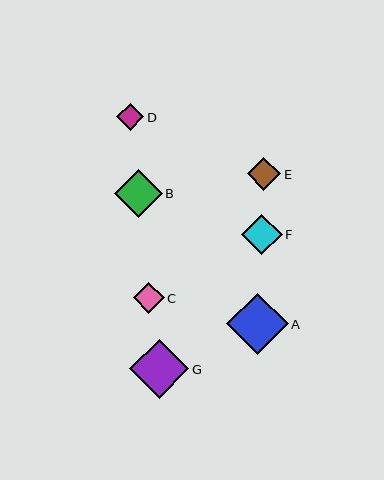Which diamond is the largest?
Diamond A is the largest with a size of approximately 62 pixels.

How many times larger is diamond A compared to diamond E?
Diamond A is approximately 1.8 times the size of diamond E.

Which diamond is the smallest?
Diamond D is the smallest with a size of approximately 27 pixels.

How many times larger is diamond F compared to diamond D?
Diamond F is approximately 1.5 times the size of diamond D.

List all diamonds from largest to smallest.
From largest to smallest: A, G, B, F, E, C, D.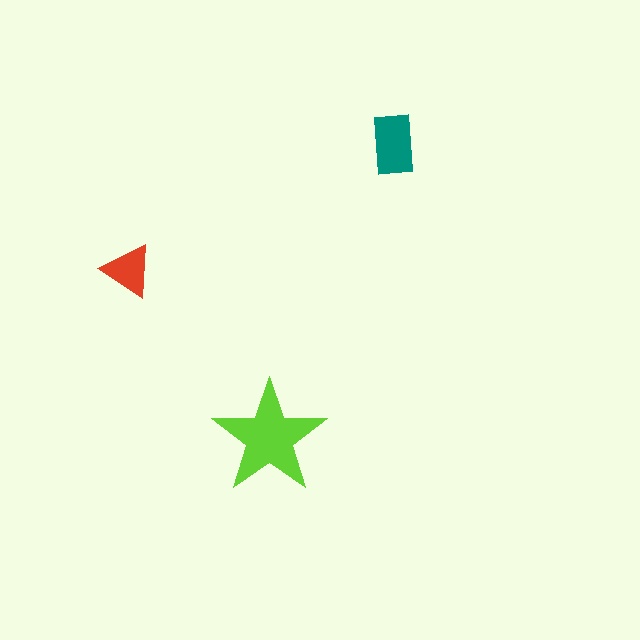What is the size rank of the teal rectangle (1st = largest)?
2nd.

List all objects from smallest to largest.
The red triangle, the teal rectangle, the lime star.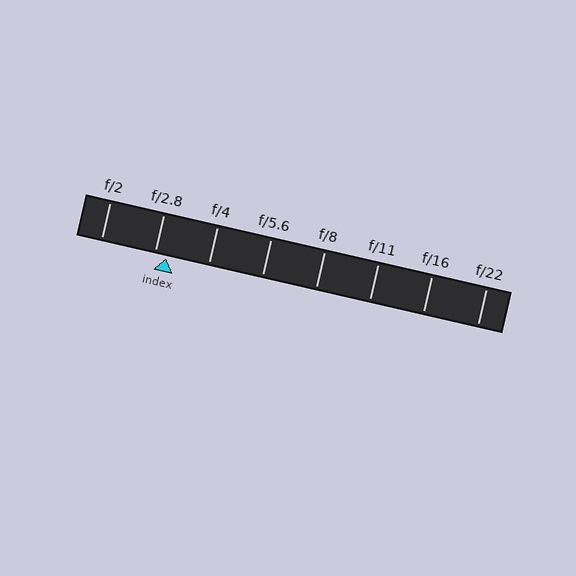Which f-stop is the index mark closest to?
The index mark is closest to f/2.8.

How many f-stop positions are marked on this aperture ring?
There are 8 f-stop positions marked.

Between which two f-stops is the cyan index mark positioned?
The index mark is between f/2.8 and f/4.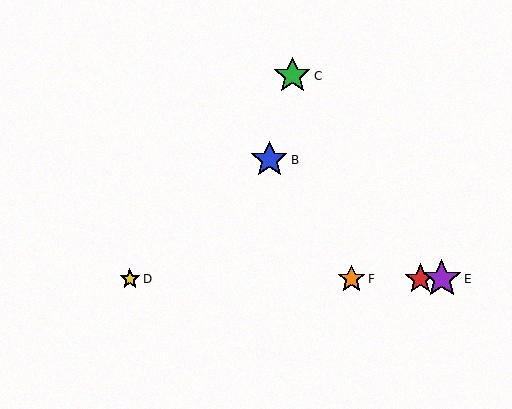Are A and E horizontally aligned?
Yes, both are at y≈279.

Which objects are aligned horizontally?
Objects A, D, E, F are aligned horizontally.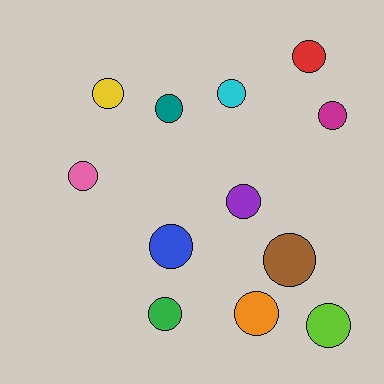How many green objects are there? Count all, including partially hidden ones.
There is 1 green object.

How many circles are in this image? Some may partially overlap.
There are 12 circles.